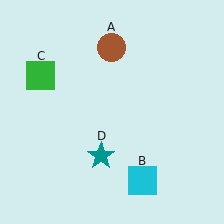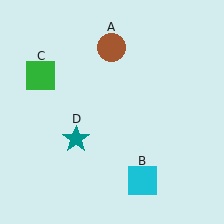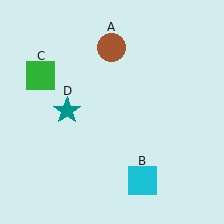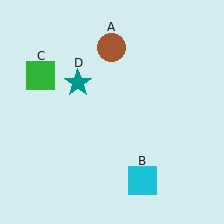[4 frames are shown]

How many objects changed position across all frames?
1 object changed position: teal star (object D).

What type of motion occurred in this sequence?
The teal star (object D) rotated clockwise around the center of the scene.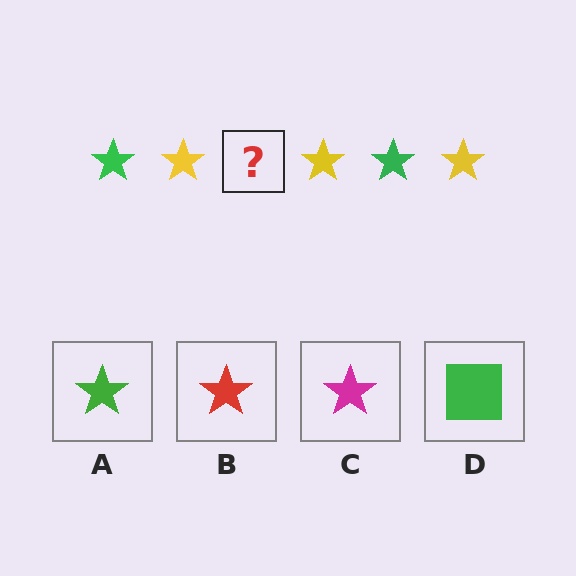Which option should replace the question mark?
Option A.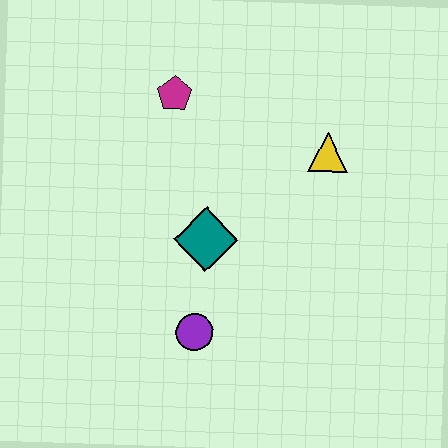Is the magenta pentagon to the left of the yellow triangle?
Yes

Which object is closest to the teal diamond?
The purple circle is closest to the teal diamond.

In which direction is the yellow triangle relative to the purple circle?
The yellow triangle is above the purple circle.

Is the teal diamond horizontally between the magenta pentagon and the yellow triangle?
Yes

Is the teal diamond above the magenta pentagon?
No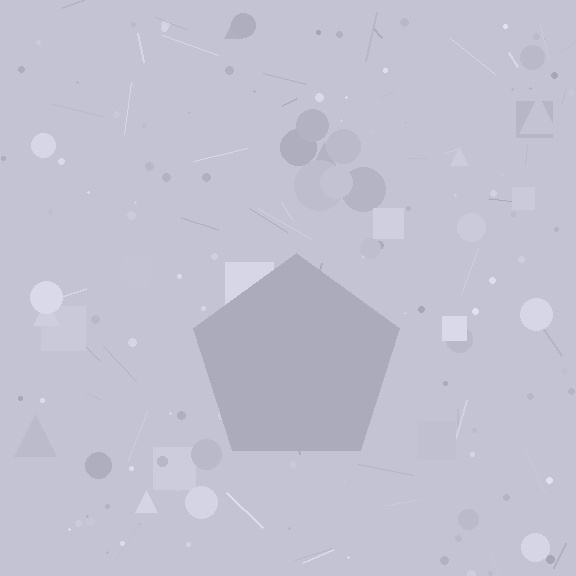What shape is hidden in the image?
A pentagon is hidden in the image.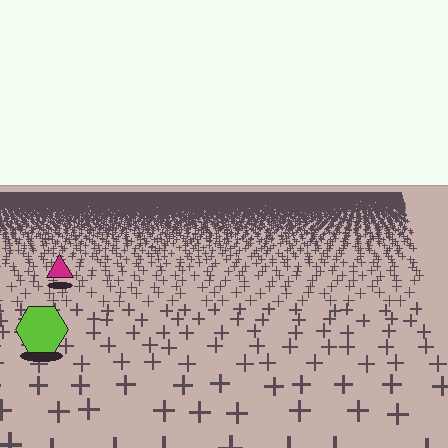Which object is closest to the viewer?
The lime hexagon is closest. The texture marks near it are larger and more spread out.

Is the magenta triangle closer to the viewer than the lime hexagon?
No. The lime hexagon is closer — you can tell from the texture gradient: the ground texture is coarser near it.